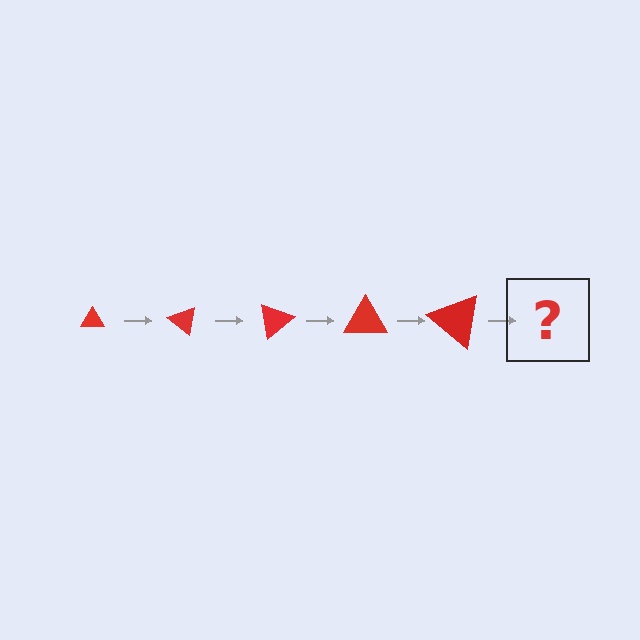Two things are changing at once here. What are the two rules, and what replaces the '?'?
The two rules are that the triangle grows larger each step and it rotates 40 degrees each step. The '?' should be a triangle, larger than the previous one and rotated 200 degrees from the start.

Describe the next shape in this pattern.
It should be a triangle, larger than the previous one and rotated 200 degrees from the start.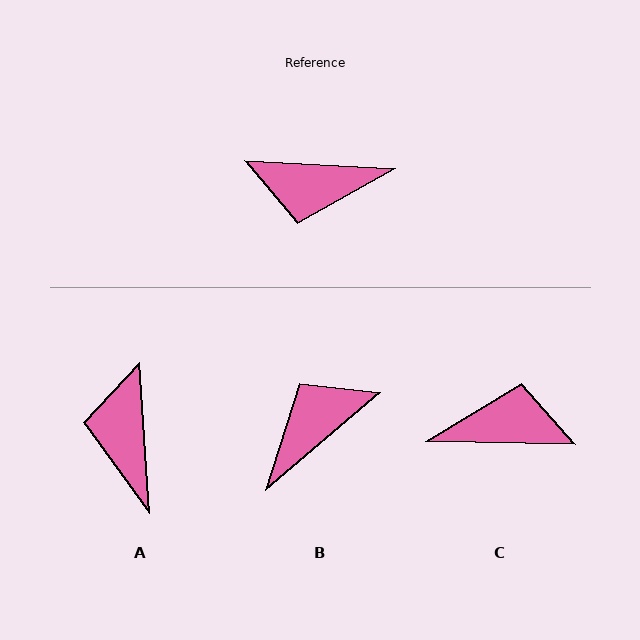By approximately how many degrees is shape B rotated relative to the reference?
Approximately 137 degrees clockwise.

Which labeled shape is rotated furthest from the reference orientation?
C, about 178 degrees away.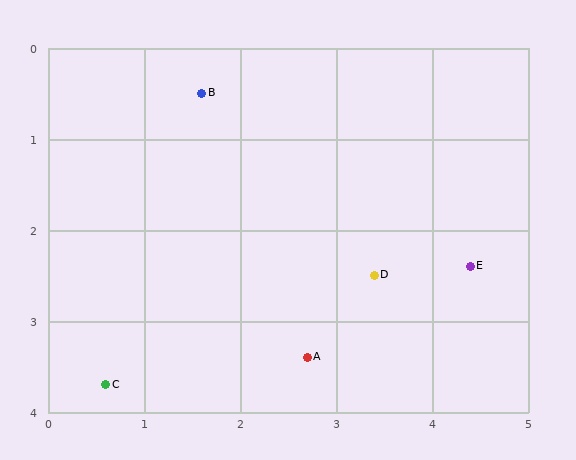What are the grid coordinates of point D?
Point D is at approximately (3.4, 2.5).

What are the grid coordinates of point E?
Point E is at approximately (4.4, 2.4).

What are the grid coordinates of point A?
Point A is at approximately (2.7, 3.4).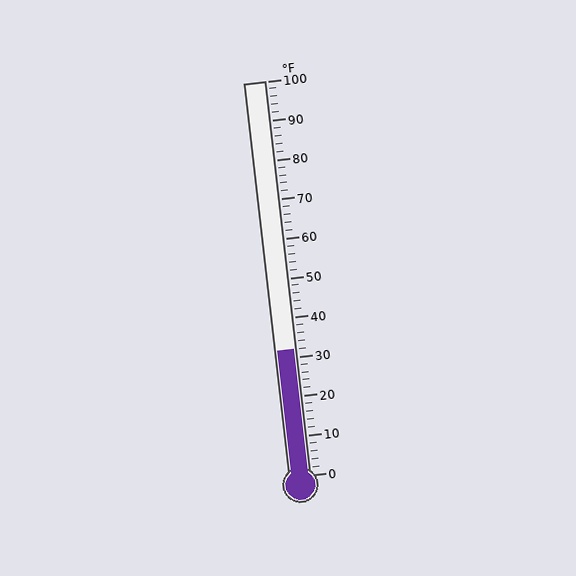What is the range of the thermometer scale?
The thermometer scale ranges from 0°F to 100°F.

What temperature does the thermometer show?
The thermometer shows approximately 32°F.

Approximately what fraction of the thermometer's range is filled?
The thermometer is filled to approximately 30% of its range.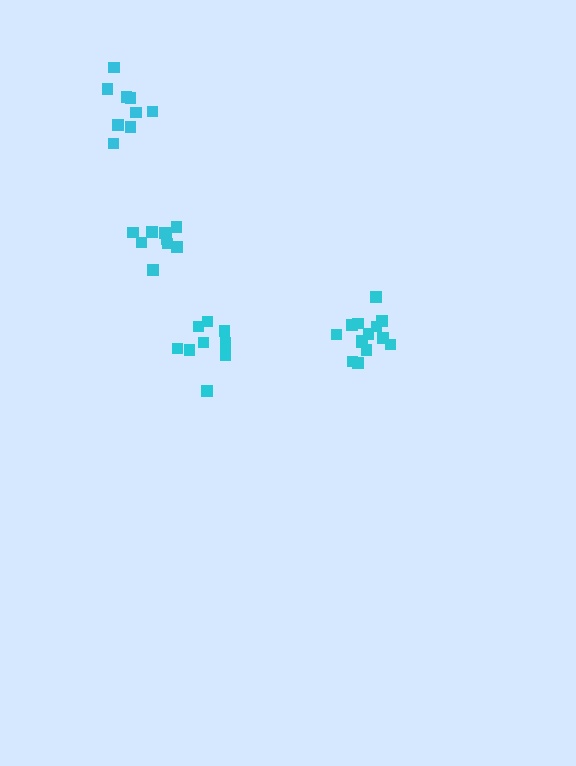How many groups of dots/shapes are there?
There are 4 groups.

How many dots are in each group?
Group 1: 9 dots, Group 2: 14 dots, Group 3: 9 dots, Group 4: 10 dots (42 total).